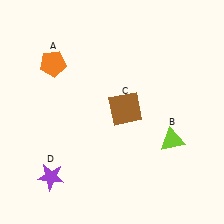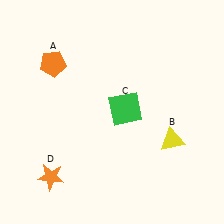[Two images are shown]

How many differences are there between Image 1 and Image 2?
There are 3 differences between the two images.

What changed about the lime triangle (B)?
In Image 1, B is lime. In Image 2, it changed to yellow.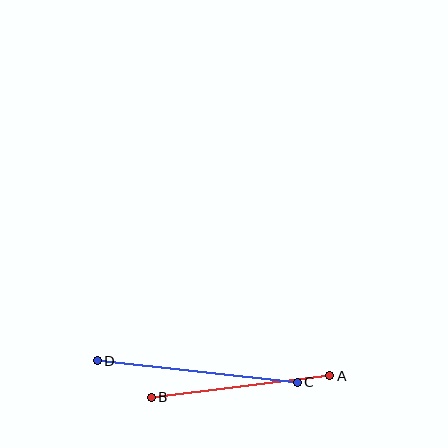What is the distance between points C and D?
The distance is approximately 201 pixels.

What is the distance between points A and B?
The distance is approximately 179 pixels.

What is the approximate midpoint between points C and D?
The midpoint is at approximately (197, 372) pixels.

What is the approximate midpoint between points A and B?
The midpoint is at approximately (240, 387) pixels.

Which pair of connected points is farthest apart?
Points C and D are farthest apart.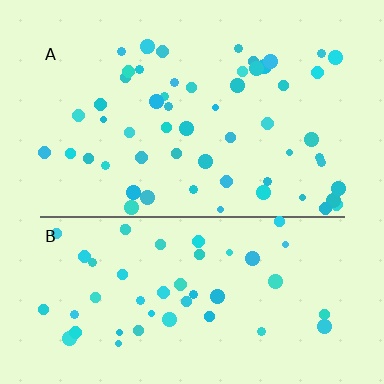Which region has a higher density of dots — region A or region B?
A (the top).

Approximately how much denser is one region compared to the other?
Approximately 1.2× — region A over region B.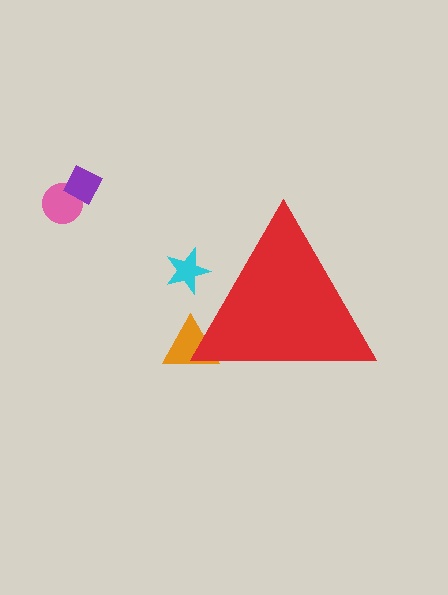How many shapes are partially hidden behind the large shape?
2 shapes are partially hidden.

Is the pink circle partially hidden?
No, the pink circle is fully visible.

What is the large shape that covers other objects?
A red triangle.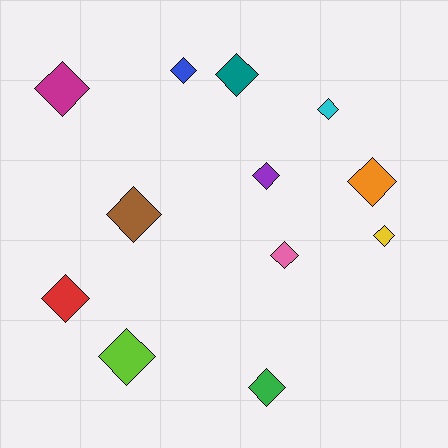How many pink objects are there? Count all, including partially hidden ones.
There is 1 pink object.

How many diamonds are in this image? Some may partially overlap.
There are 12 diamonds.